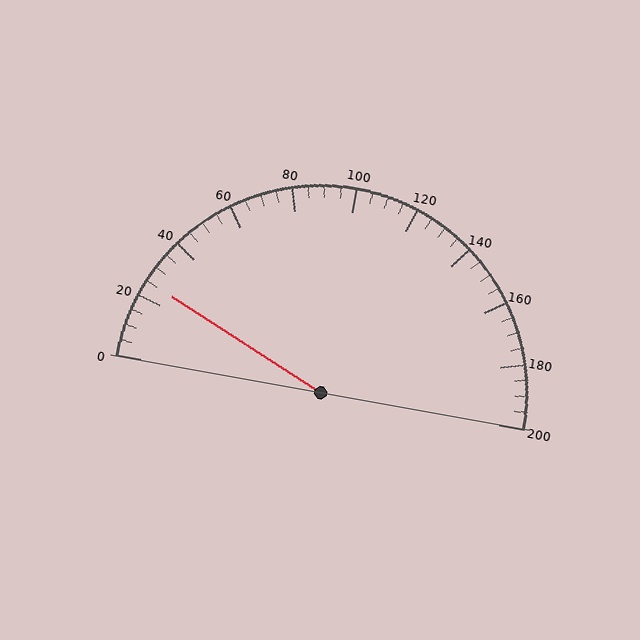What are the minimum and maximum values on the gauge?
The gauge ranges from 0 to 200.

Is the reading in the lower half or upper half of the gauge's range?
The reading is in the lower half of the range (0 to 200).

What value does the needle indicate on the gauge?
The needle indicates approximately 25.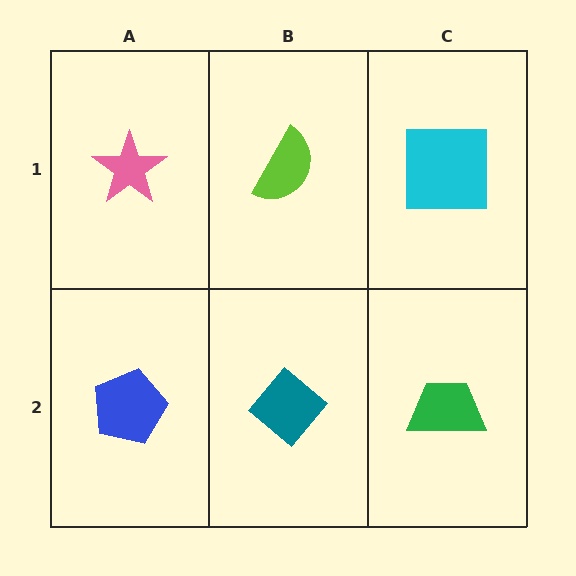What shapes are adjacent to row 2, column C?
A cyan square (row 1, column C), a teal diamond (row 2, column B).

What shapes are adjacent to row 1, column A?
A blue pentagon (row 2, column A), a lime semicircle (row 1, column B).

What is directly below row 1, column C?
A green trapezoid.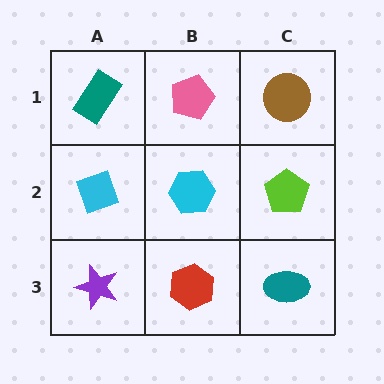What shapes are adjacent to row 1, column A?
A cyan diamond (row 2, column A), a pink pentagon (row 1, column B).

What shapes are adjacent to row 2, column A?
A teal rectangle (row 1, column A), a purple star (row 3, column A), a cyan hexagon (row 2, column B).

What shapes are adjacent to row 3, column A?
A cyan diamond (row 2, column A), a red hexagon (row 3, column B).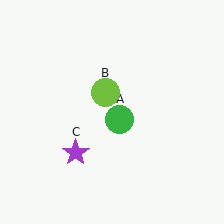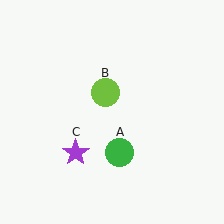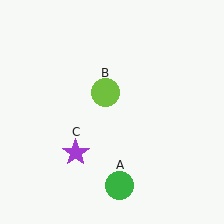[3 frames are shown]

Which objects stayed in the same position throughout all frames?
Lime circle (object B) and purple star (object C) remained stationary.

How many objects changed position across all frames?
1 object changed position: green circle (object A).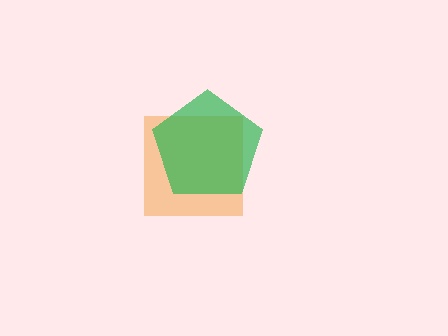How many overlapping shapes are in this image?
There are 2 overlapping shapes in the image.